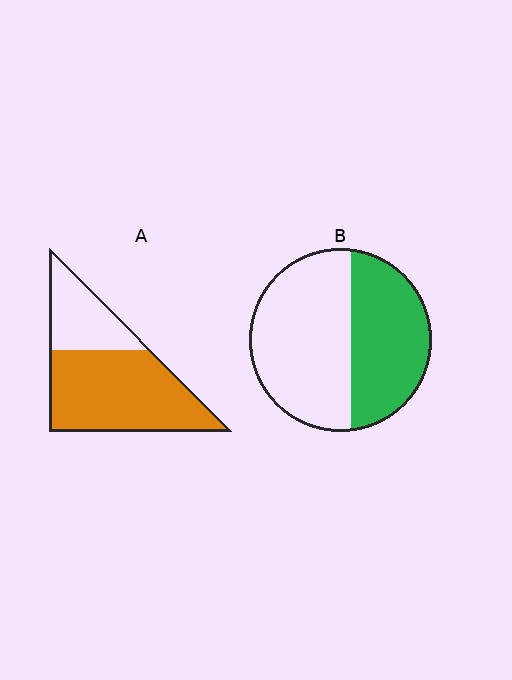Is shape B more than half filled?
No.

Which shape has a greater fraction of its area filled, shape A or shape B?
Shape A.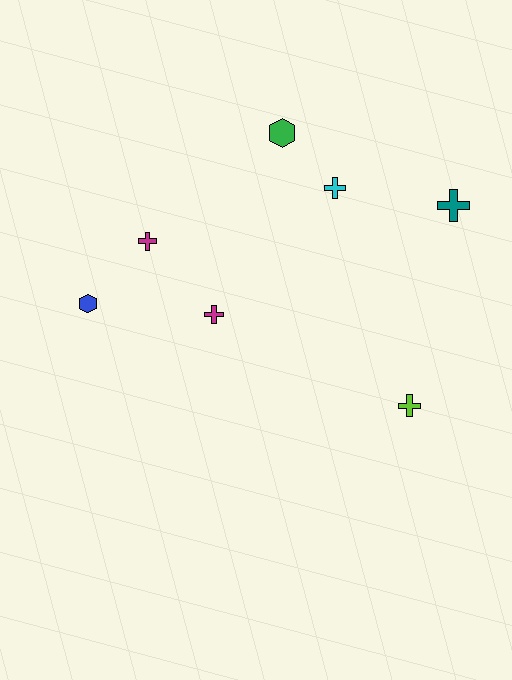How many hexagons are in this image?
There are 2 hexagons.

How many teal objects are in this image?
There is 1 teal object.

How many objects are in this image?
There are 7 objects.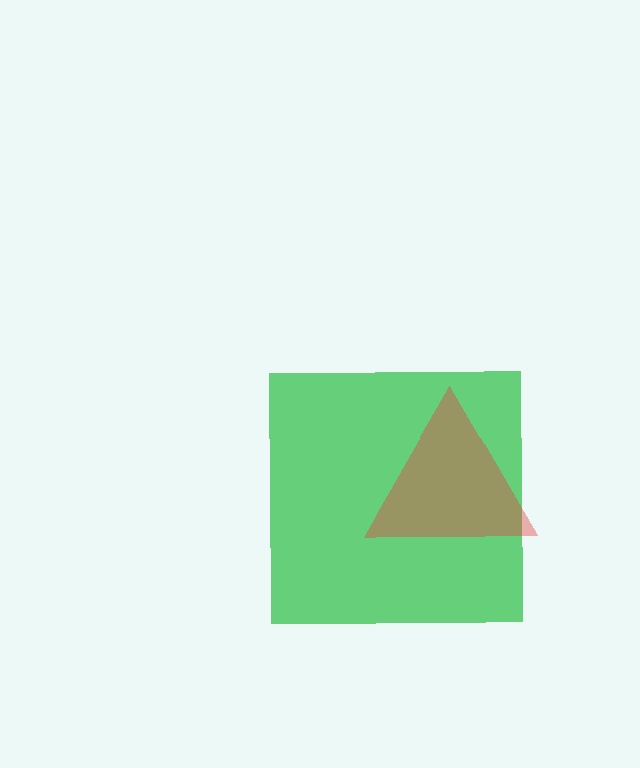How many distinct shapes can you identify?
There are 2 distinct shapes: a green square, a red triangle.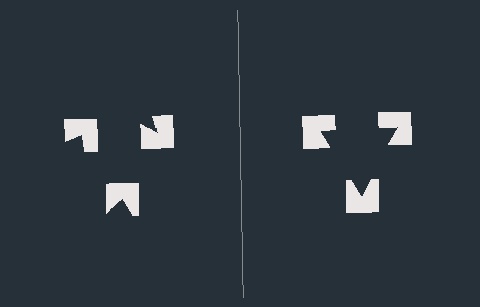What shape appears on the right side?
An illusory triangle.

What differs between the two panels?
The notched squares are positioned identically on both sides; only the wedge orientations differ. On the right they align to a triangle; on the left they are misaligned.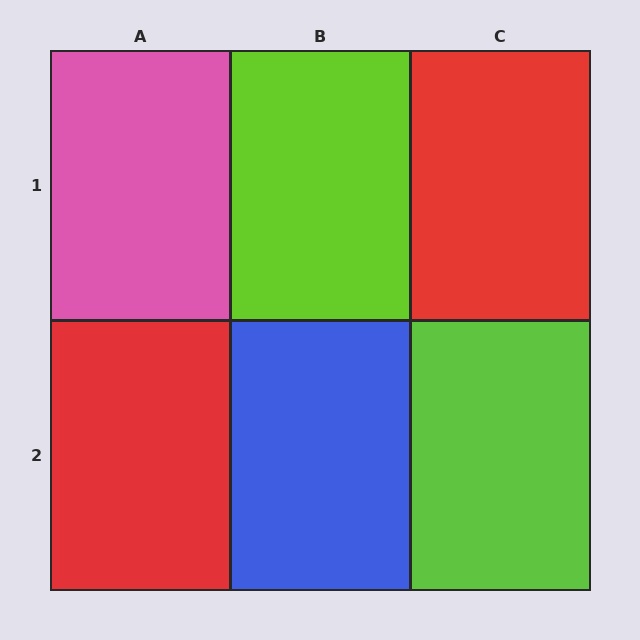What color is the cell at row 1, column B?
Lime.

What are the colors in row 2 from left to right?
Red, blue, lime.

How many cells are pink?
1 cell is pink.